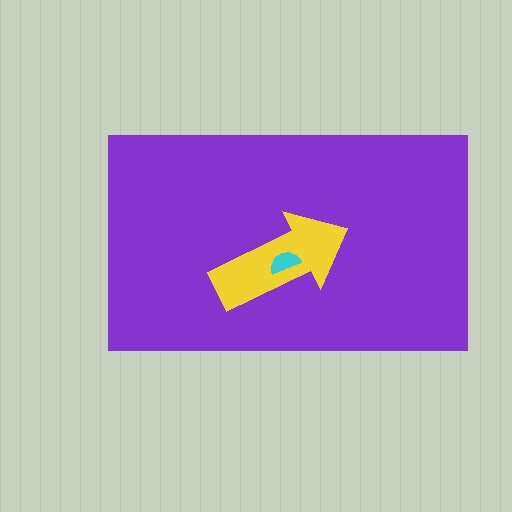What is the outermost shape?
The purple rectangle.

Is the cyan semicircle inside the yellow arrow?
Yes.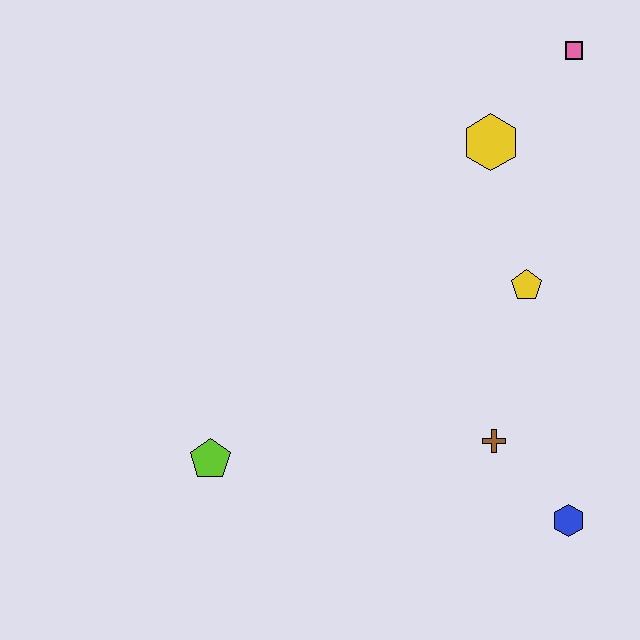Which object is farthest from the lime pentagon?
The pink square is farthest from the lime pentagon.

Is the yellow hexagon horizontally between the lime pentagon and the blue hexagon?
Yes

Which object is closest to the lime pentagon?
The brown cross is closest to the lime pentagon.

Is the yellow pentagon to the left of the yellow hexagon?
No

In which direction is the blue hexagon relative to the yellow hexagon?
The blue hexagon is below the yellow hexagon.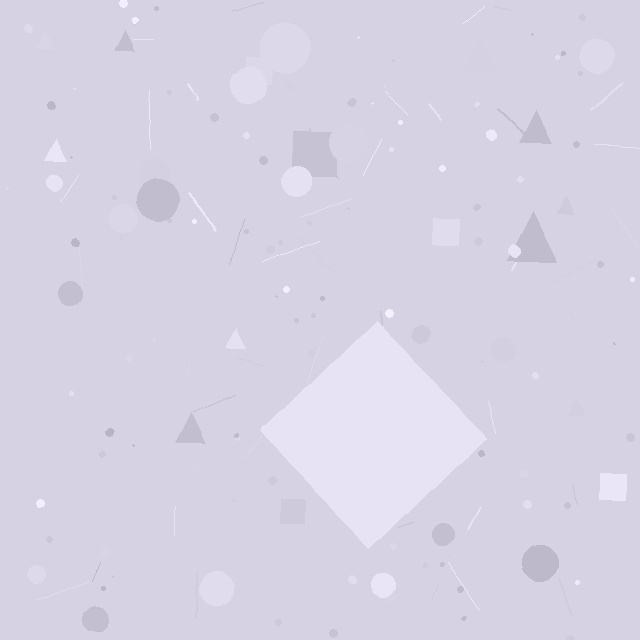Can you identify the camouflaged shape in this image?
The camouflaged shape is a diamond.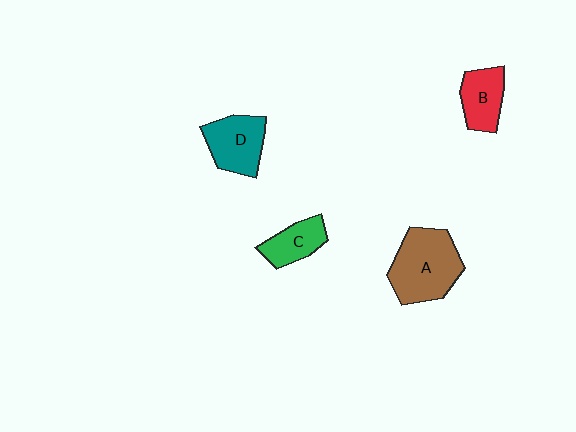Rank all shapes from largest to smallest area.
From largest to smallest: A (brown), D (teal), B (red), C (green).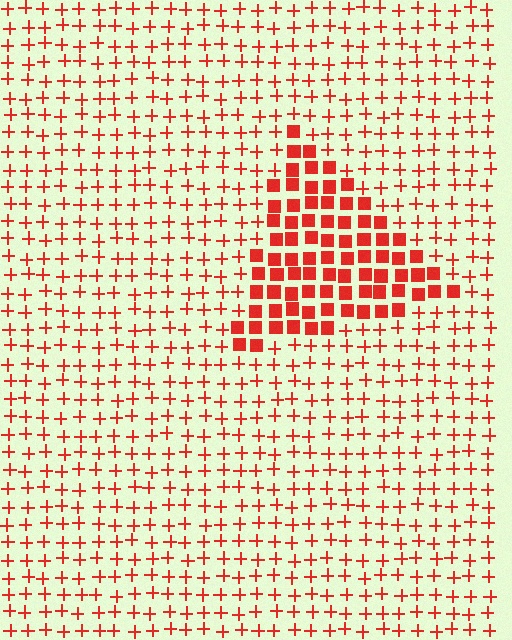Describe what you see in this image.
The image is filled with small red elements arranged in a uniform grid. A triangle-shaped region contains squares, while the surrounding area contains plus signs. The boundary is defined purely by the change in element shape.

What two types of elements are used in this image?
The image uses squares inside the triangle region and plus signs outside it.